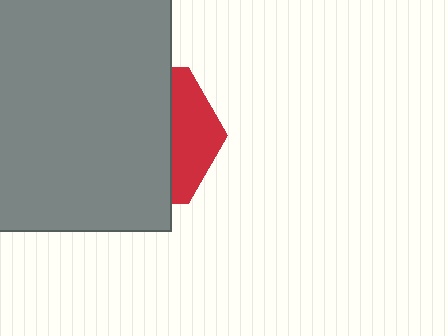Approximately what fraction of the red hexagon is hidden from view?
Roughly 69% of the red hexagon is hidden behind the gray rectangle.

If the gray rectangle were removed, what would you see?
You would see the complete red hexagon.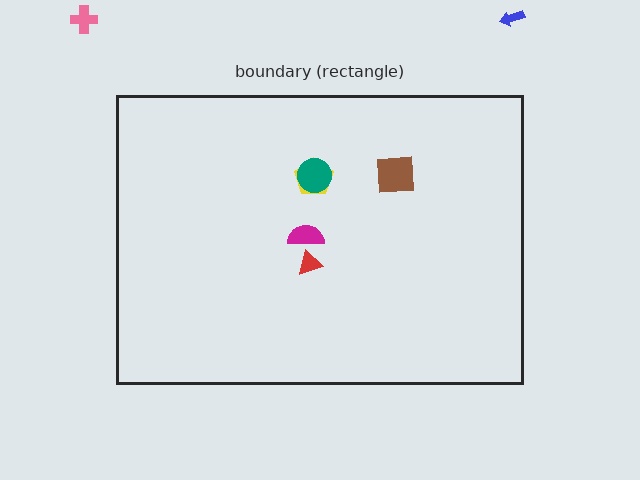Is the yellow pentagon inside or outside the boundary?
Inside.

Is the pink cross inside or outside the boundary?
Outside.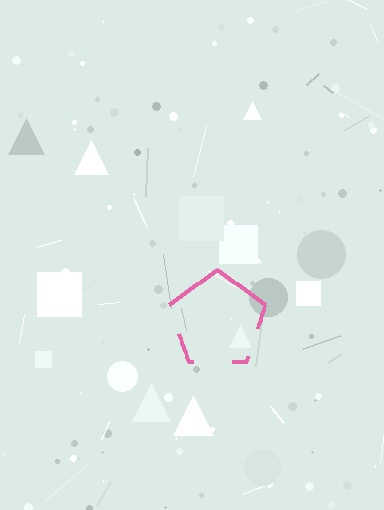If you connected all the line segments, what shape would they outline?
They would outline a pentagon.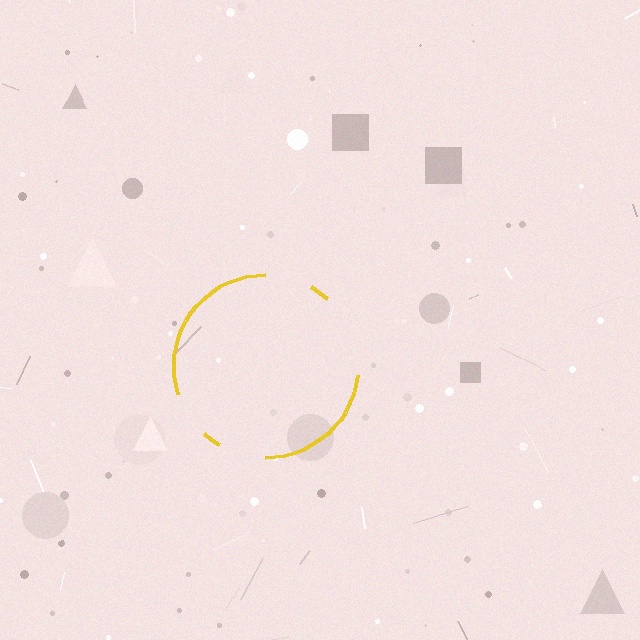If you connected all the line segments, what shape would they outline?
They would outline a circle.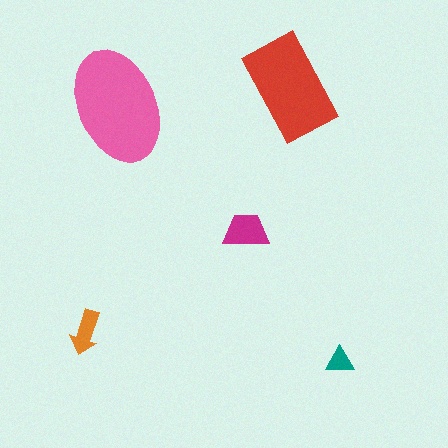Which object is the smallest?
The teal triangle.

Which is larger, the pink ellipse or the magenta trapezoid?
The pink ellipse.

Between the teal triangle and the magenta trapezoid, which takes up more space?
The magenta trapezoid.